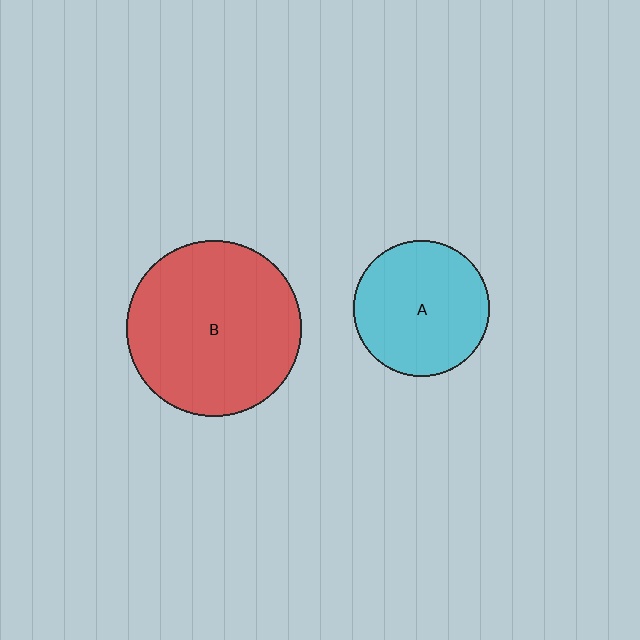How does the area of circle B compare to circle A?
Approximately 1.7 times.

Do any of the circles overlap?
No, none of the circles overlap.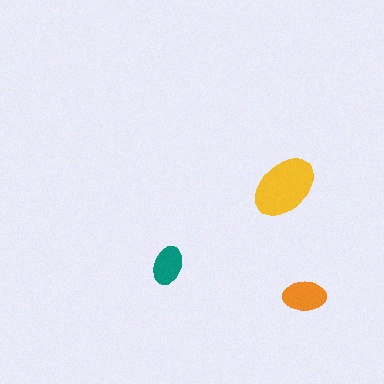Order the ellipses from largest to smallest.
the yellow one, the orange one, the teal one.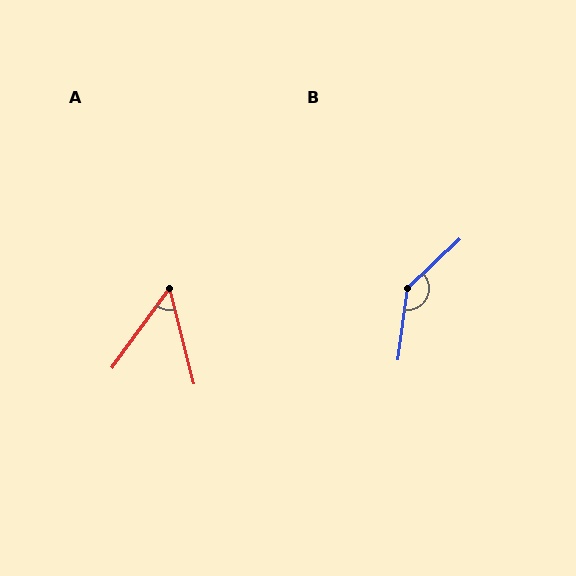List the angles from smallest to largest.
A (51°), B (141°).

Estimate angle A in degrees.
Approximately 51 degrees.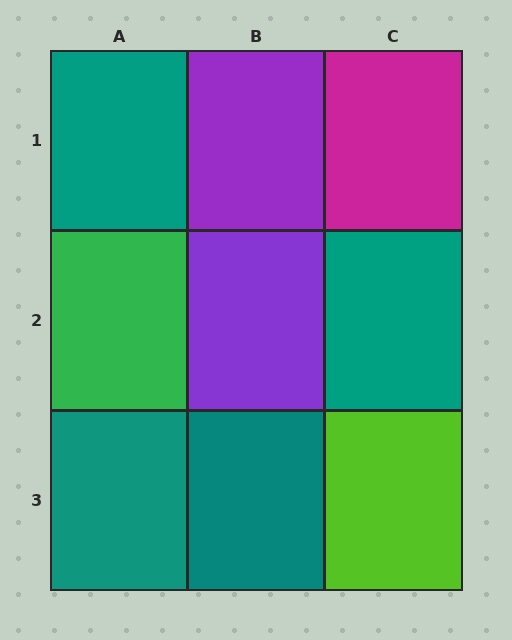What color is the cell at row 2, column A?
Green.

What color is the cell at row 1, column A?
Teal.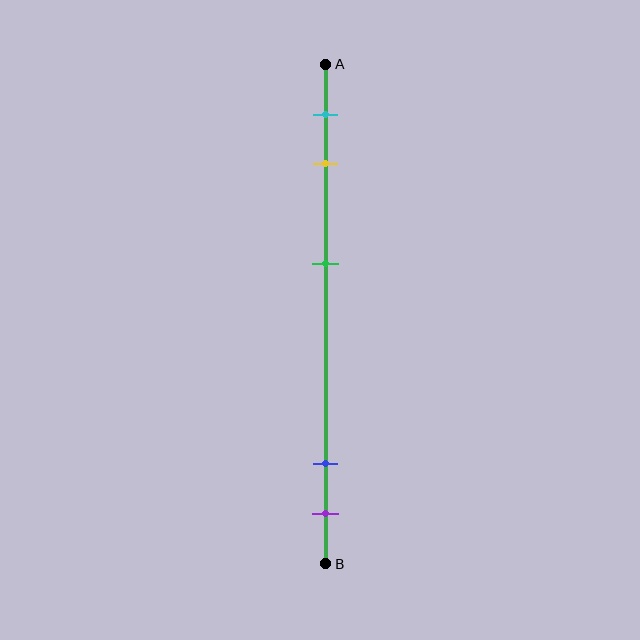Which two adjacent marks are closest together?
The blue and purple marks are the closest adjacent pair.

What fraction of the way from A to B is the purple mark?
The purple mark is approximately 90% (0.9) of the way from A to B.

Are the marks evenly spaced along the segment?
No, the marks are not evenly spaced.